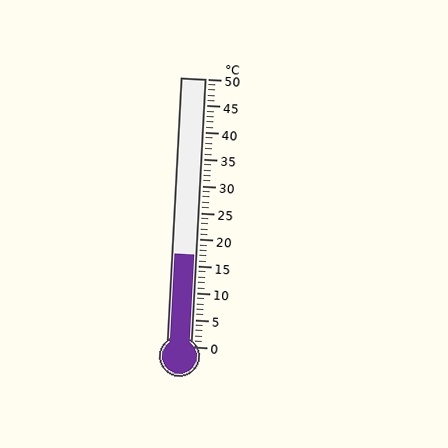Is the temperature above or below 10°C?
The temperature is above 10°C.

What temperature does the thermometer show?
The thermometer shows approximately 17°C.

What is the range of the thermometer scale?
The thermometer scale ranges from 0°C to 50°C.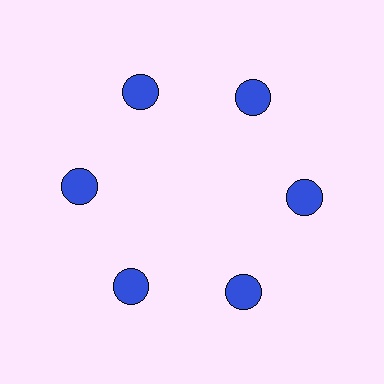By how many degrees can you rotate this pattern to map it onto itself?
The pattern maps onto itself every 60 degrees of rotation.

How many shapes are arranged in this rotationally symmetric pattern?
There are 6 shapes, arranged in 6 groups of 1.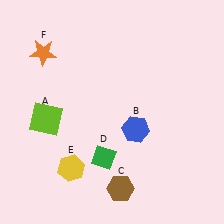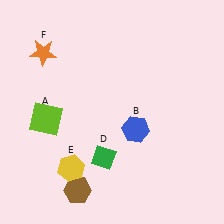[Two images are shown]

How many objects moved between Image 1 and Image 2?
1 object moved between the two images.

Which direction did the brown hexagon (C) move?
The brown hexagon (C) moved left.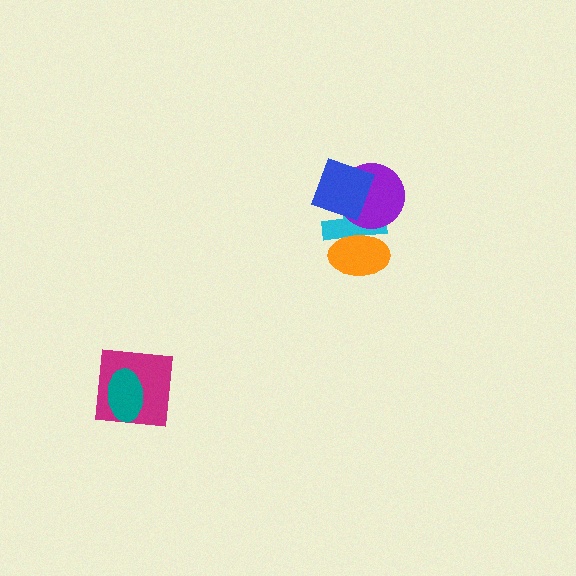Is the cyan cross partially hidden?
Yes, it is partially covered by another shape.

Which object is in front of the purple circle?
The blue diamond is in front of the purple circle.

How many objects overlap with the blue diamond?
2 objects overlap with the blue diamond.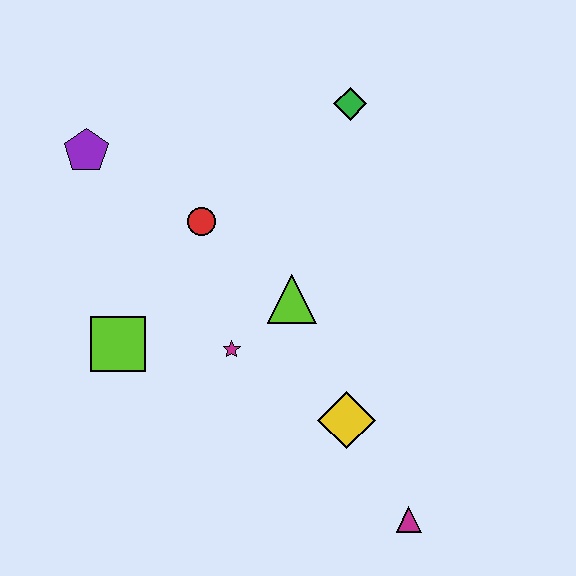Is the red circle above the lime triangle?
Yes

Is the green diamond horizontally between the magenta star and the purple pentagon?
No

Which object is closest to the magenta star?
The lime triangle is closest to the magenta star.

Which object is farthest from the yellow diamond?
The purple pentagon is farthest from the yellow diamond.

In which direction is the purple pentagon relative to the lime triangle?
The purple pentagon is to the left of the lime triangle.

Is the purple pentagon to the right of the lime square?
No